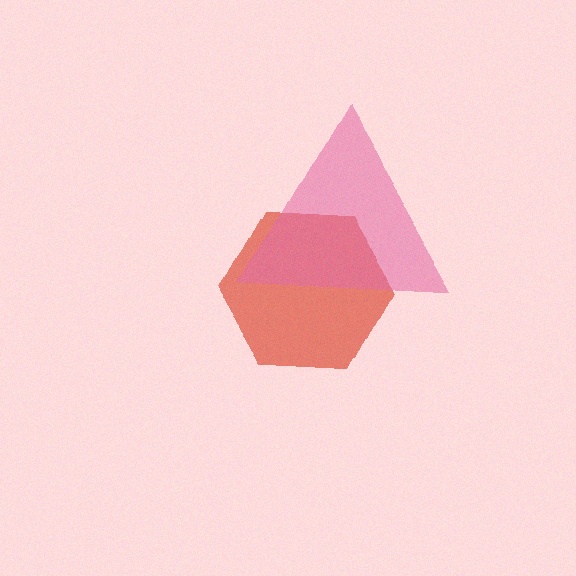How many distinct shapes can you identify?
There are 2 distinct shapes: a red hexagon, a pink triangle.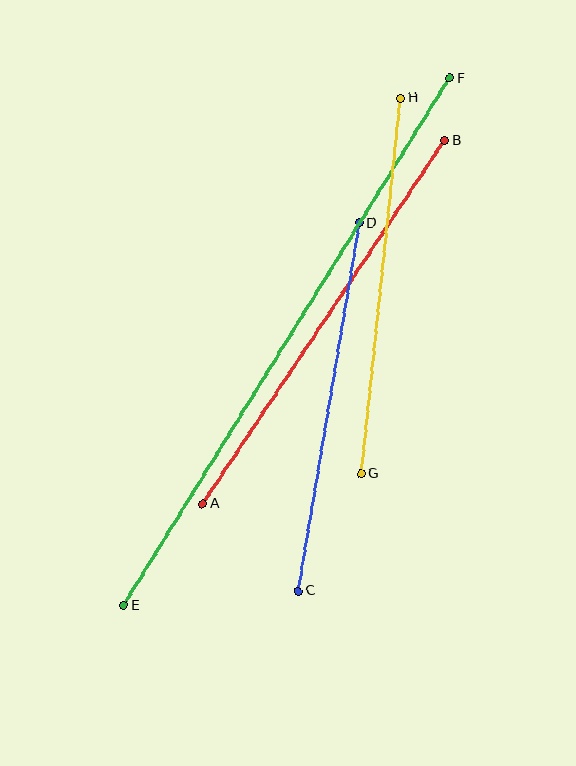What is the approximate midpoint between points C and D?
The midpoint is at approximately (329, 407) pixels.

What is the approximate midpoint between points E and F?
The midpoint is at approximately (286, 342) pixels.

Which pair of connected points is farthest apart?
Points E and F are farthest apart.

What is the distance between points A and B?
The distance is approximately 437 pixels.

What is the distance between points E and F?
The distance is approximately 620 pixels.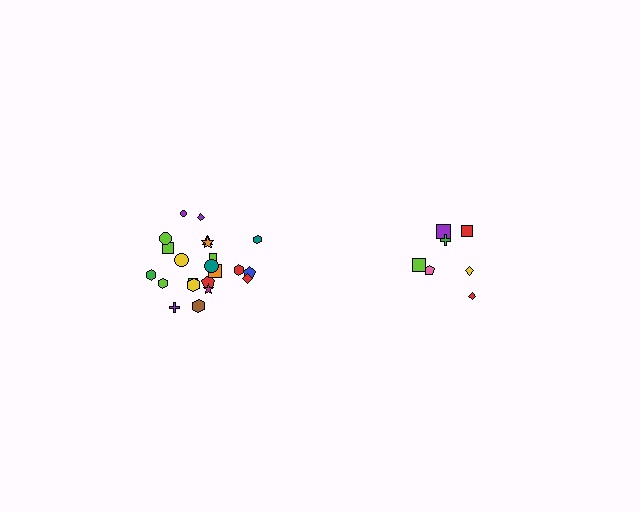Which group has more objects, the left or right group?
The left group.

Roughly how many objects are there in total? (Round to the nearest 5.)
Roughly 30 objects in total.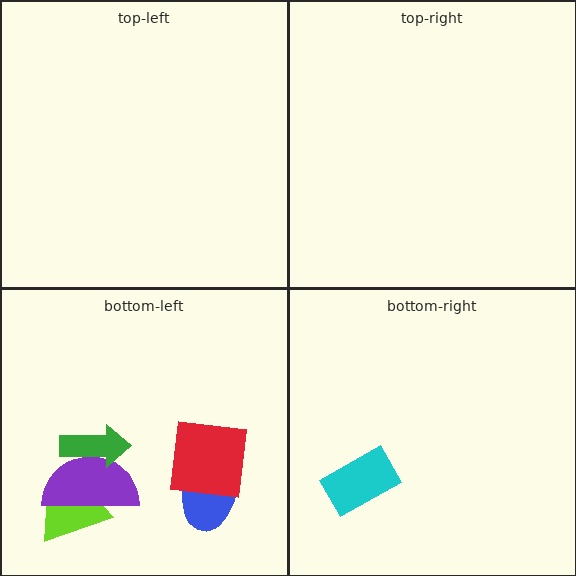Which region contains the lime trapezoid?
The bottom-left region.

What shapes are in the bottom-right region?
The cyan rectangle.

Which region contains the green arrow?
The bottom-left region.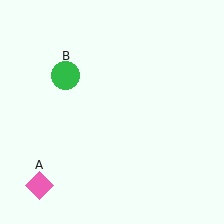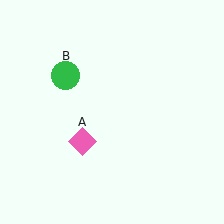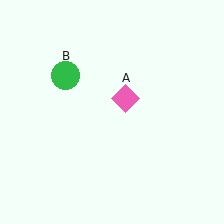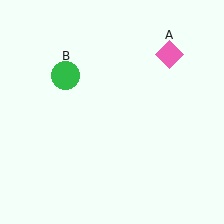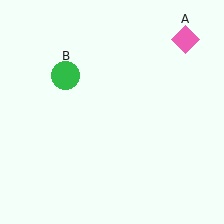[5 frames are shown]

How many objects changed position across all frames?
1 object changed position: pink diamond (object A).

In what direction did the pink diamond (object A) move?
The pink diamond (object A) moved up and to the right.